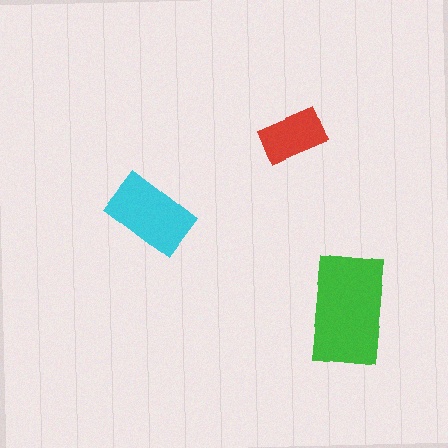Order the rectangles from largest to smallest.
the green one, the cyan one, the red one.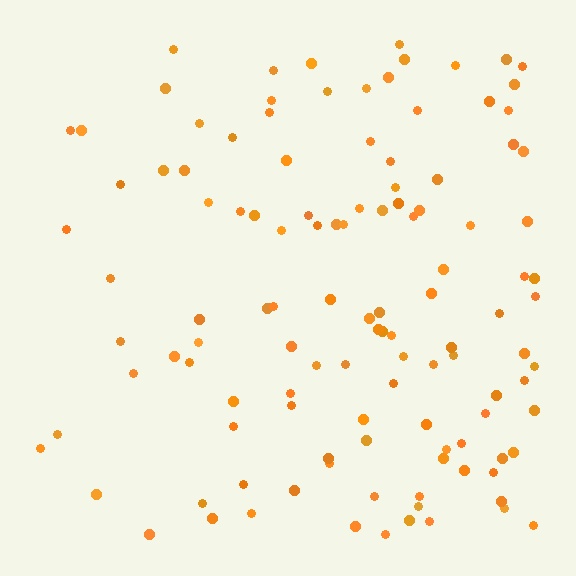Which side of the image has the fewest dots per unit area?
The left.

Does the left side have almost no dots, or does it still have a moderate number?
Still a moderate number, just noticeably fewer than the right.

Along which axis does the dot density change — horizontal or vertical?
Horizontal.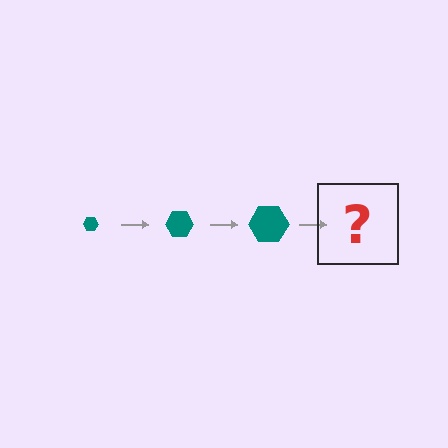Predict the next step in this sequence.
The next step is a teal hexagon, larger than the previous one.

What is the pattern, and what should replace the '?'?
The pattern is that the hexagon gets progressively larger each step. The '?' should be a teal hexagon, larger than the previous one.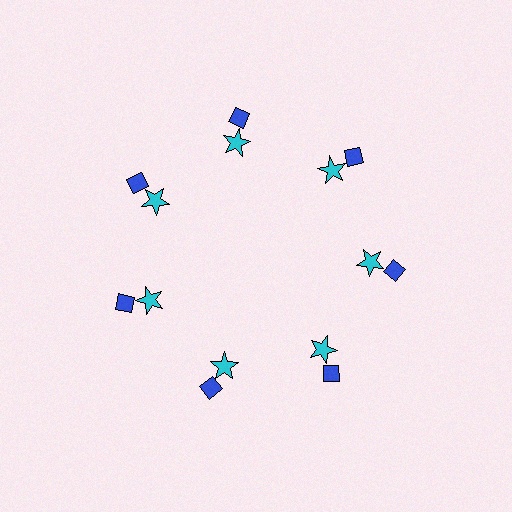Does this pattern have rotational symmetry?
Yes, this pattern has 7-fold rotational symmetry. It looks the same after rotating 51 degrees around the center.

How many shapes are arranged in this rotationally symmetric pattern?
There are 14 shapes, arranged in 7 groups of 2.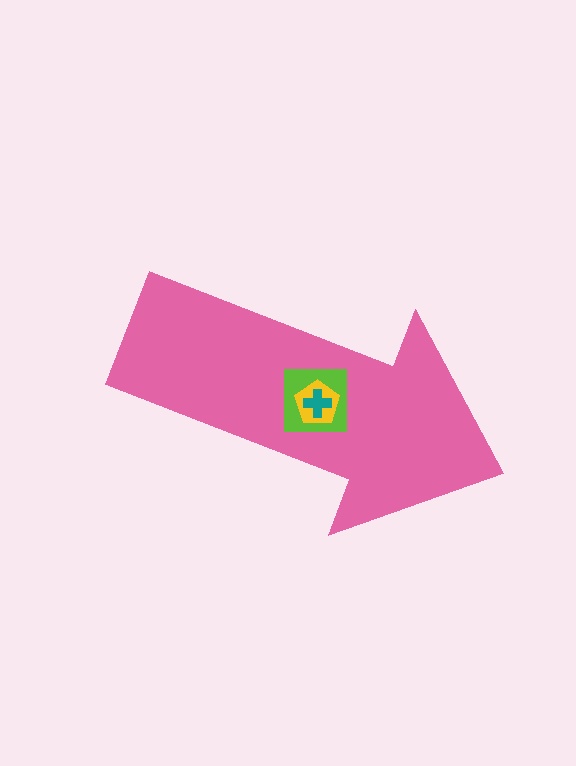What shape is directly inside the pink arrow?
The lime square.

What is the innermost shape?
The teal cross.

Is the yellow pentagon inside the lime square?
Yes.